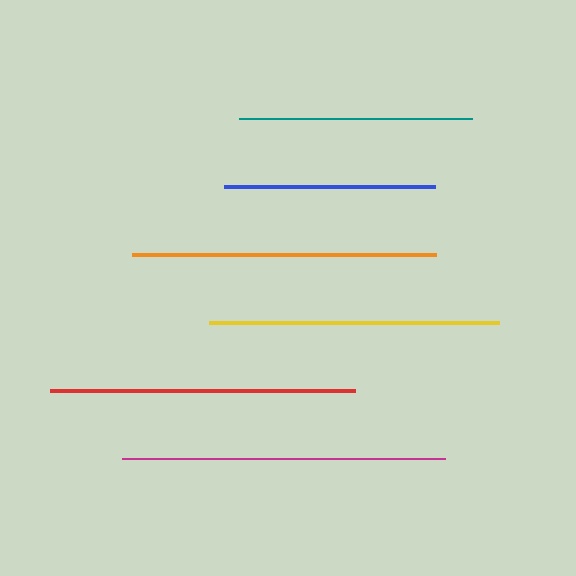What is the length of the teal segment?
The teal segment is approximately 233 pixels long.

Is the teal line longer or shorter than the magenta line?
The magenta line is longer than the teal line.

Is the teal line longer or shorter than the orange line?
The orange line is longer than the teal line.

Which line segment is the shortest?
The blue line is the shortest at approximately 211 pixels.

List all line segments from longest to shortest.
From longest to shortest: magenta, red, orange, yellow, teal, blue.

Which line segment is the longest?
The magenta line is the longest at approximately 323 pixels.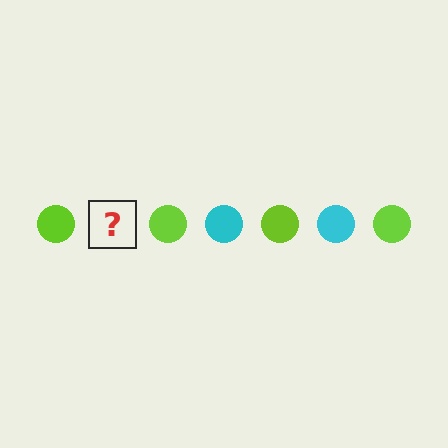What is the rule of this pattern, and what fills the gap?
The rule is that the pattern cycles through lime, cyan circles. The gap should be filled with a cyan circle.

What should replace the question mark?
The question mark should be replaced with a cyan circle.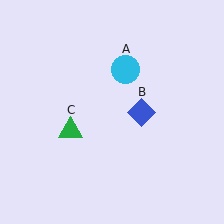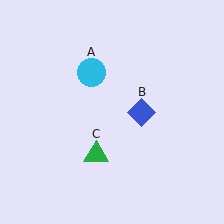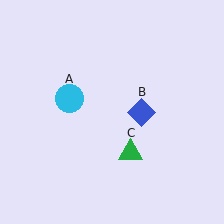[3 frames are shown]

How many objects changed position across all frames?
2 objects changed position: cyan circle (object A), green triangle (object C).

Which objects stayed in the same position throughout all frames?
Blue diamond (object B) remained stationary.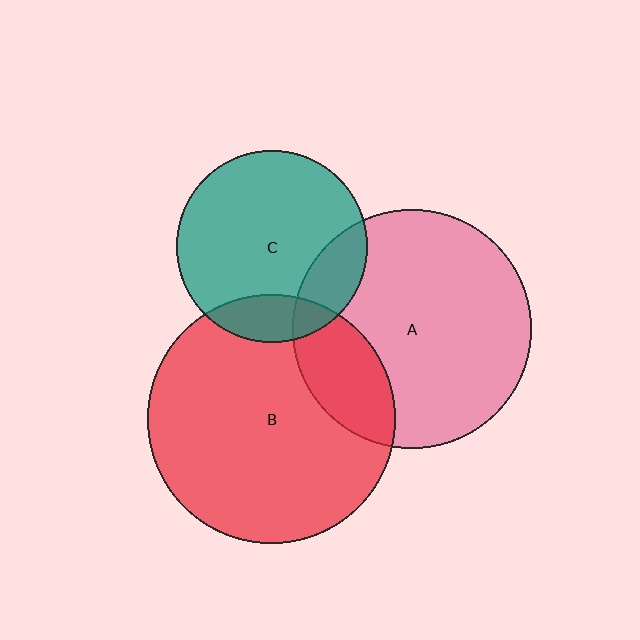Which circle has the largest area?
Circle B (red).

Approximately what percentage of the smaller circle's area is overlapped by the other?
Approximately 20%.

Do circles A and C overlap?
Yes.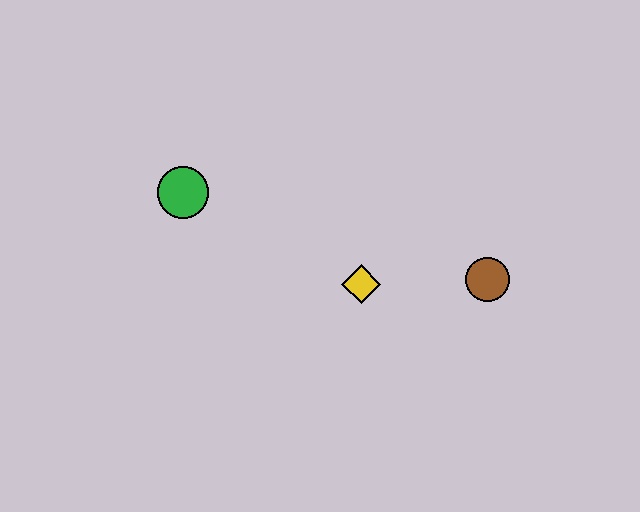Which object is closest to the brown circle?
The yellow diamond is closest to the brown circle.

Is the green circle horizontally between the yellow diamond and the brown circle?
No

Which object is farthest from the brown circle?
The green circle is farthest from the brown circle.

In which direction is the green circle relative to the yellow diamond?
The green circle is to the left of the yellow diamond.